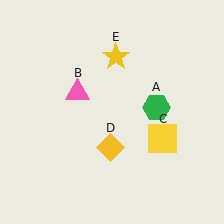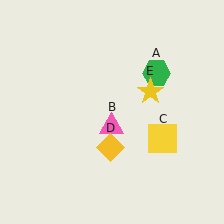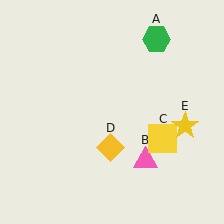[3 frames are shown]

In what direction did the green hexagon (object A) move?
The green hexagon (object A) moved up.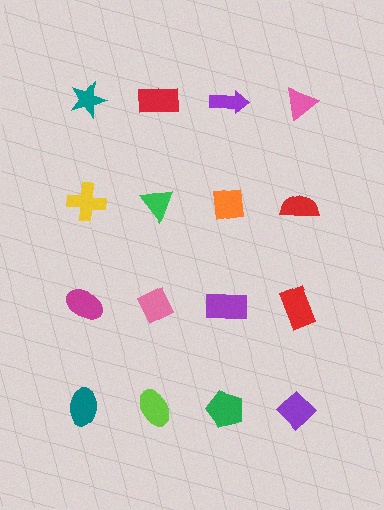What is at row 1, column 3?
A purple arrow.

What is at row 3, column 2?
A pink diamond.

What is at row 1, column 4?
A pink triangle.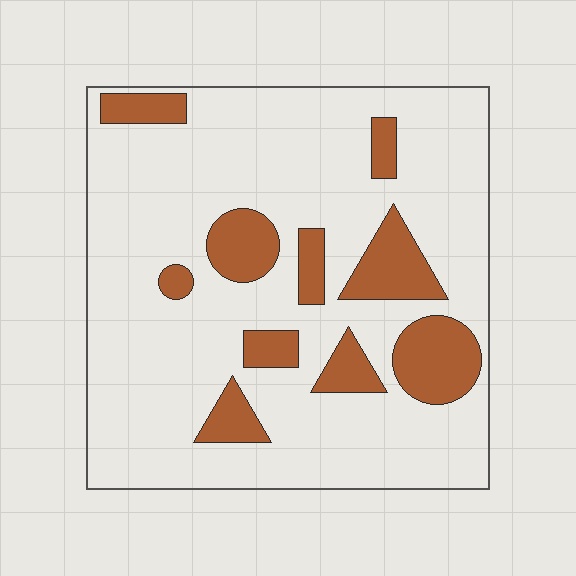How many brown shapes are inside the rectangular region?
10.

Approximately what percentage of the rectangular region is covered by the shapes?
Approximately 20%.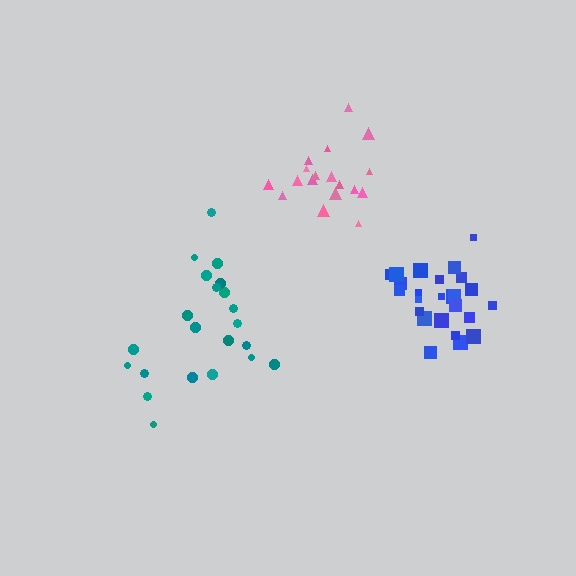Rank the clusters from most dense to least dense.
blue, pink, teal.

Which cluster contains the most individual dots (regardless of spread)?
Blue (25).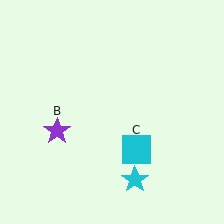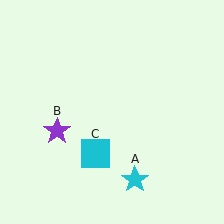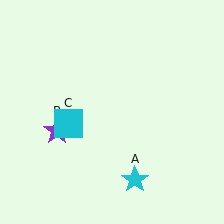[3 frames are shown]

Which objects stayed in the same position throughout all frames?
Cyan star (object A) and purple star (object B) remained stationary.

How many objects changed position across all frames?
1 object changed position: cyan square (object C).